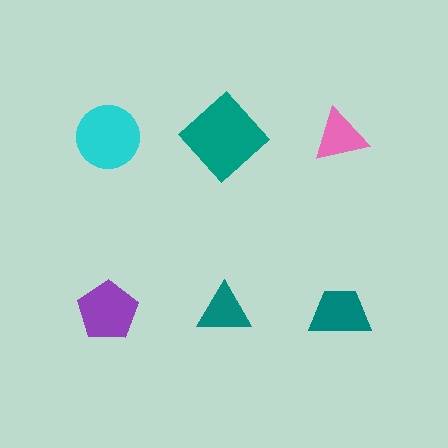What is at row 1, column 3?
A pink triangle.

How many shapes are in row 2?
3 shapes.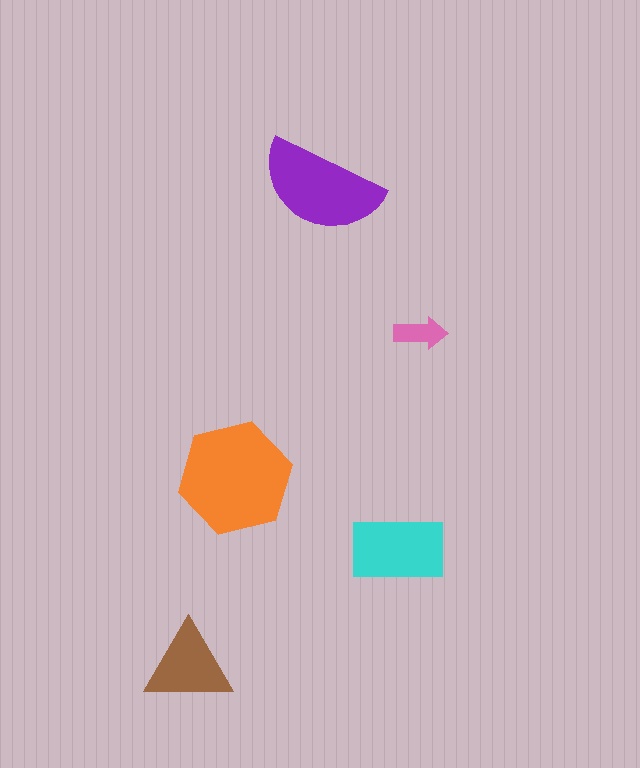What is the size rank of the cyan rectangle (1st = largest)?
3rd.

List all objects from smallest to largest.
The pink arrow, the brown triangle, the cyan rectangle, the purple semicircle, the orange hexagon.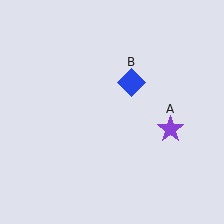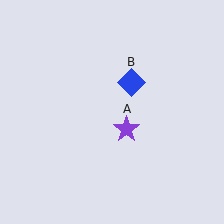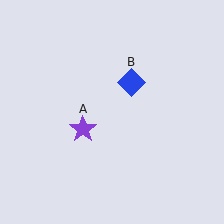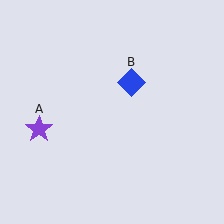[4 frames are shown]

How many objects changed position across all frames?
1 object changed position: purple star (object A).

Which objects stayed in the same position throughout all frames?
Blue diamond (object B) remained stationary.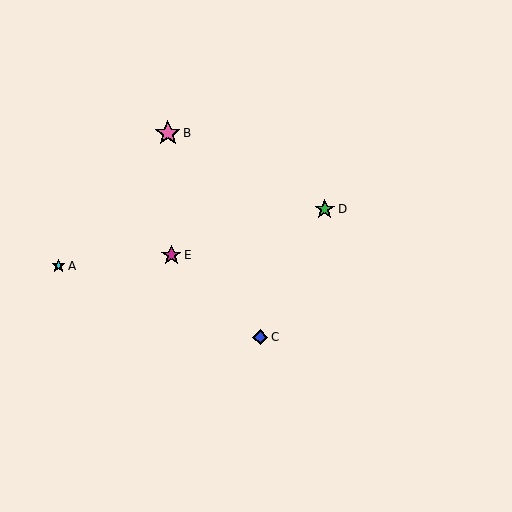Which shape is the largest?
The pink star (labeled B) is the largest.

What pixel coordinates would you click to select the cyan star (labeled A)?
Click at (58, 266) to select the cyan star A.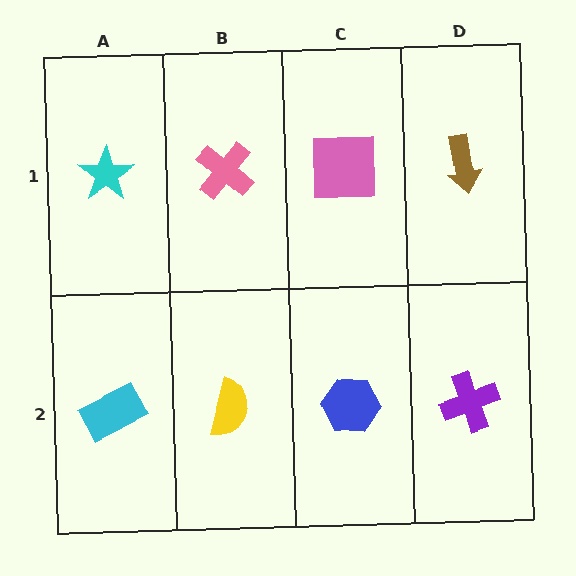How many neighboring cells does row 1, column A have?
2.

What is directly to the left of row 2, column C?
A yellow semicircle.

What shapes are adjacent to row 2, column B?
A pink cross (row 1, column B), a cyan rectangle (row 2, column A), a blue hexagon (row 2, column C).